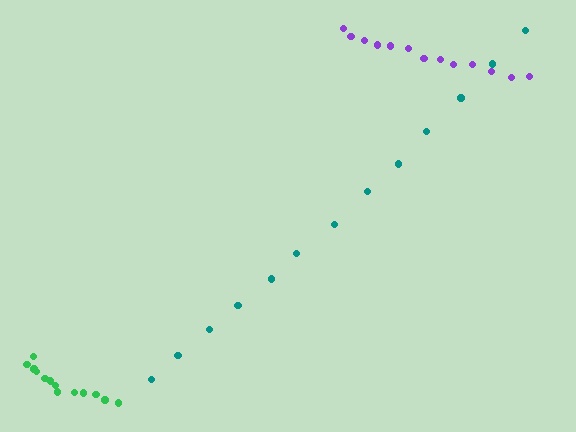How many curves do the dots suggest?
There are 3 distinct paths.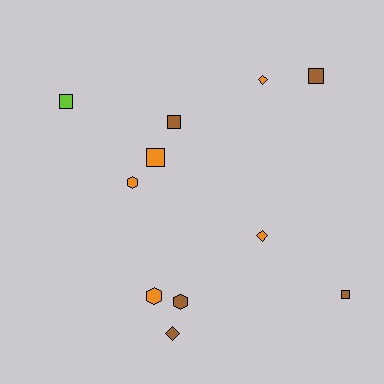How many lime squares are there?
There is 1 lime square.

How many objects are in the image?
There are 11 objects.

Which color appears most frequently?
Brown, with 5 objects.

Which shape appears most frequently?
Square, with 5 objects.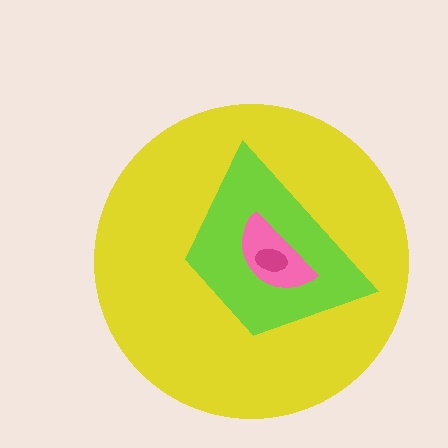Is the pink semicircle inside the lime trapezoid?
Yes.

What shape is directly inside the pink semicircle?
The magenta ellipse.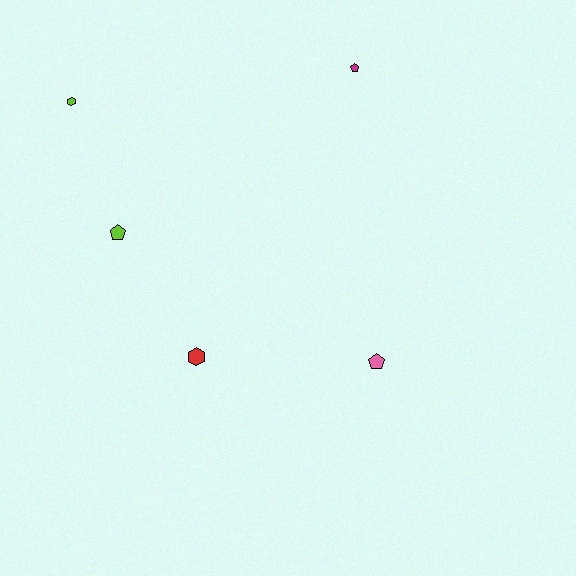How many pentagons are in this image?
There are 3 pentagons.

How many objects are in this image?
There are 5 objects.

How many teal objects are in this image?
There are no teal objects.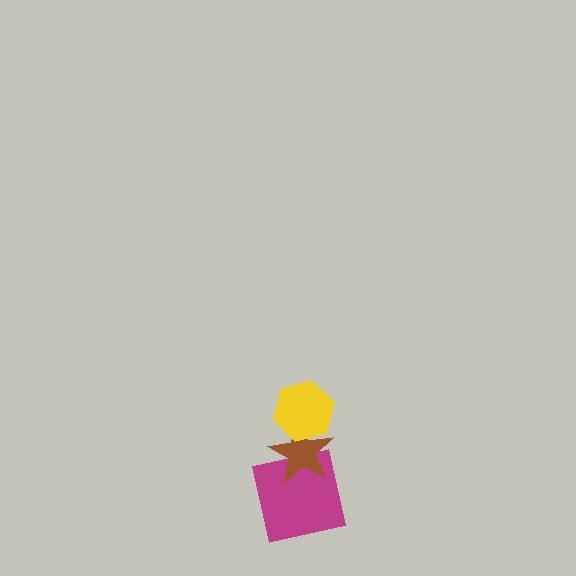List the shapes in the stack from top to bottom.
From top to bottom: the yellow hexagon, the brown star, the magenta square.